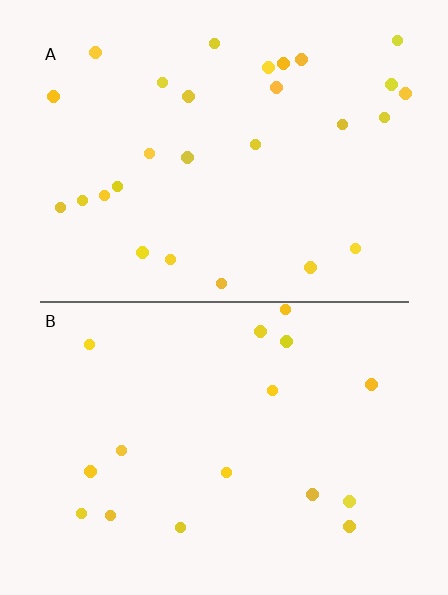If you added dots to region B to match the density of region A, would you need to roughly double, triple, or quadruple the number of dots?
Approximately double.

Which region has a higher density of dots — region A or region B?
A (the top).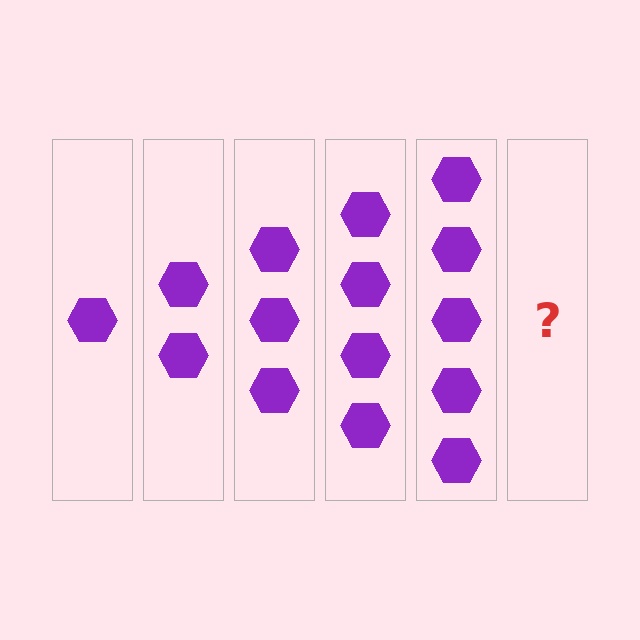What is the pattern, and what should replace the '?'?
The pattern is that each step adds one more hexagon. The '?' should be 6 hexagons.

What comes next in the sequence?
The next element should be 6 hexagons.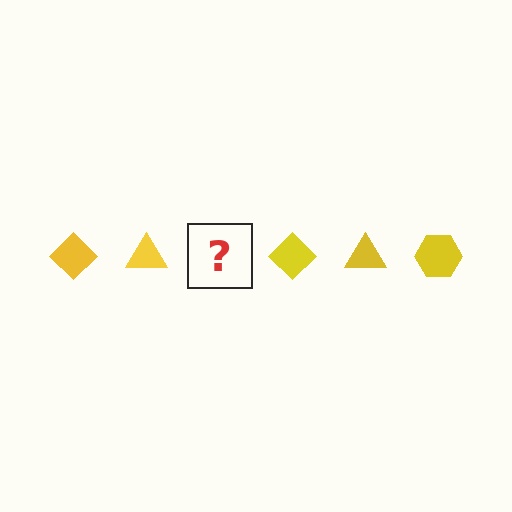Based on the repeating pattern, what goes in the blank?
The blank should be a yellow hexagon.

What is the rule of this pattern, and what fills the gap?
The rule is that the pattern cycles through diamond, triangle, hexagon shapes in yellow. The gap should be filled with a yellow hexagon.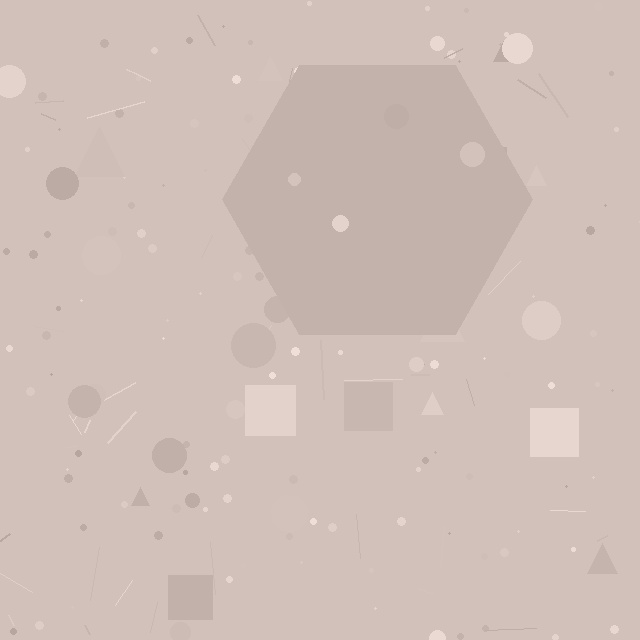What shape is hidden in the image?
A hexagon is hidden in the image.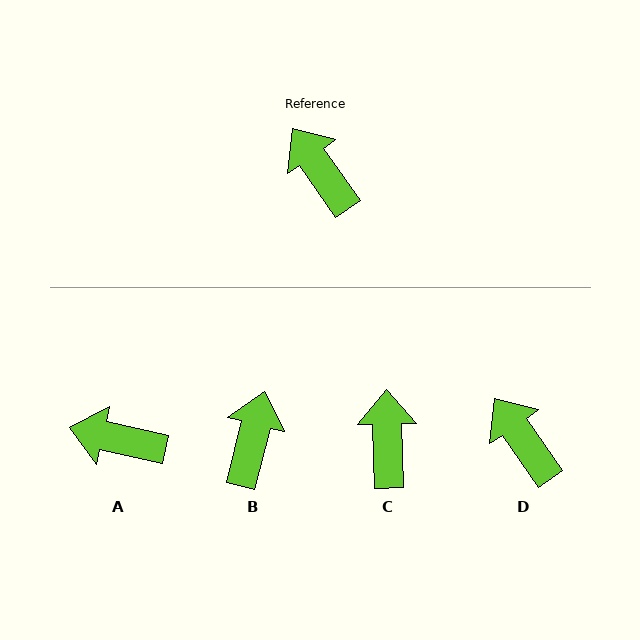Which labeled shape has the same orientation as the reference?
D.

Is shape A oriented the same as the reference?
No, it is off by about 42 degrees.